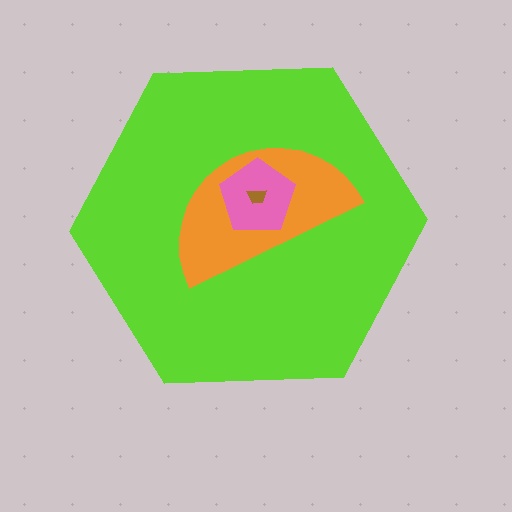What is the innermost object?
The brown trapezoid.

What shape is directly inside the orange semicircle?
The pink pentagon.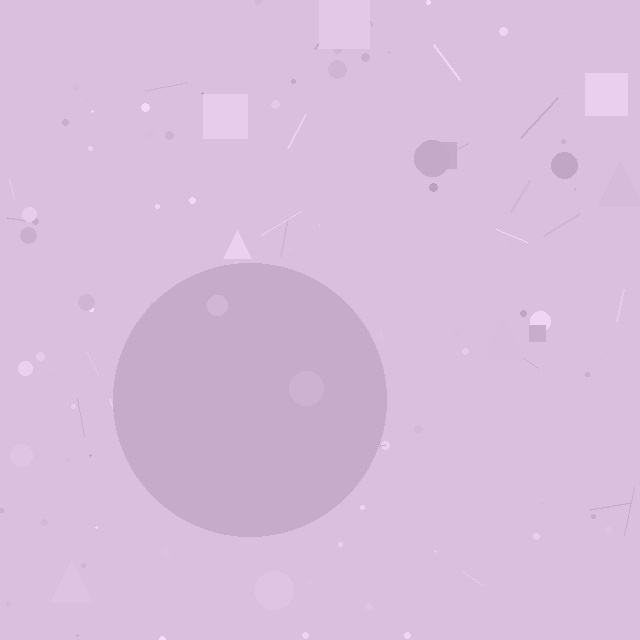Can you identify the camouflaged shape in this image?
The camouflaged shape is a circle.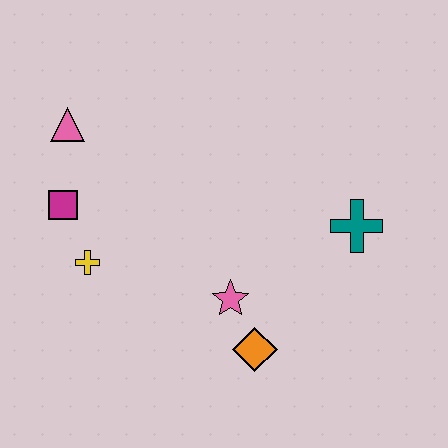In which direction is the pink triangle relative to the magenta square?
The pink triangle is above the magenta square.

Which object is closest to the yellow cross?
The magenta square is closest to the yellow cross.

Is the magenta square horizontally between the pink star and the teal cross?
No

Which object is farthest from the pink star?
The pink triangle is farthest from the pink star.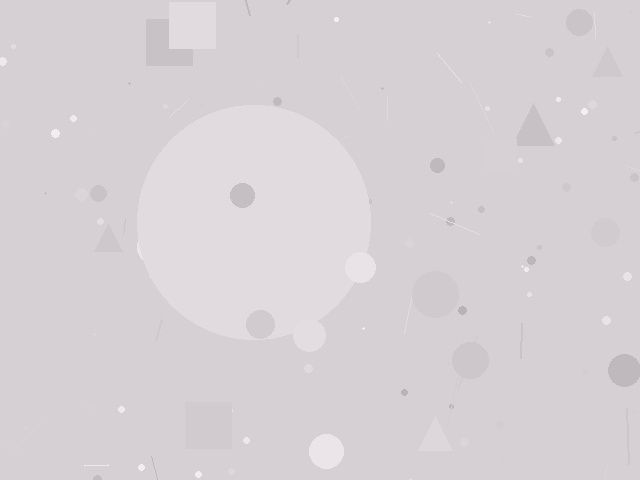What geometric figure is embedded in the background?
A circle is embedded in the background.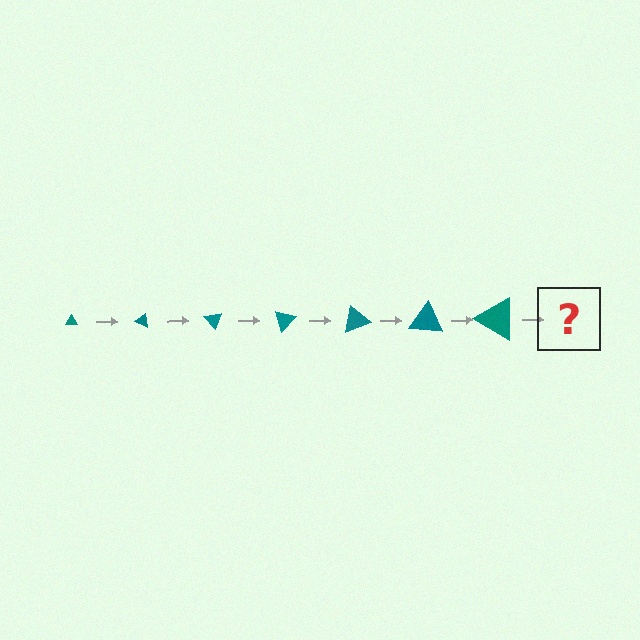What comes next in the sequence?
The next element should be a triangle, larger than the previous one and rotated 175 degrees from the start.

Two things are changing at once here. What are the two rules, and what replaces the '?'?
The two rules are that the triangle grows larger each step and it rotates 25 degrees each step. The '?' should be a triangle, larger than the previous one and rotated 175 degrees from the start.